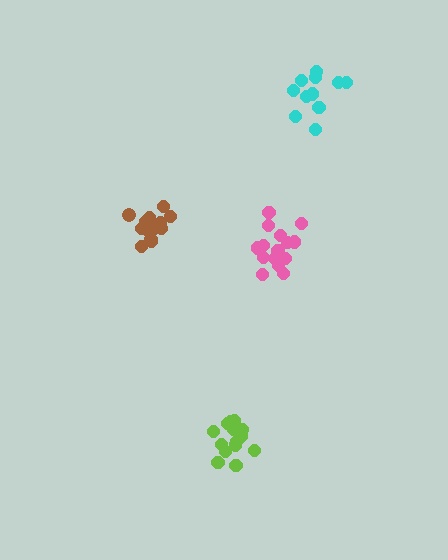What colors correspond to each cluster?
The clusters are colored: lime, brown, cyan, pink.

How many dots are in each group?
Group 1: 14 dots, Group 2: 17 dots, Group 3: 11 dots, Group 4: 16 dots (58 total).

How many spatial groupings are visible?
There are 4 spatial groupings.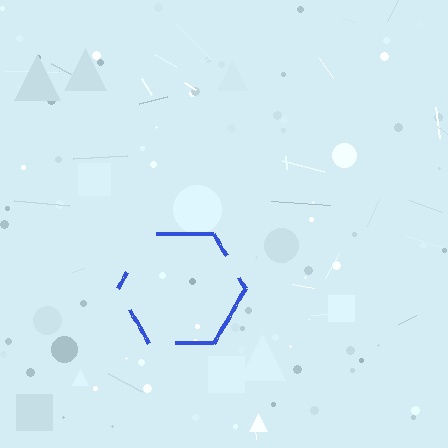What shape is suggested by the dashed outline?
The dashed outline suggests a hexagon.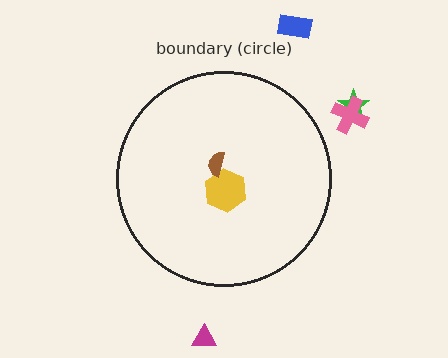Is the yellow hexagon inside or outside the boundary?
Inside.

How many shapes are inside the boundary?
2 inside, 4 outside.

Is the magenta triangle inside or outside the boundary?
Outside.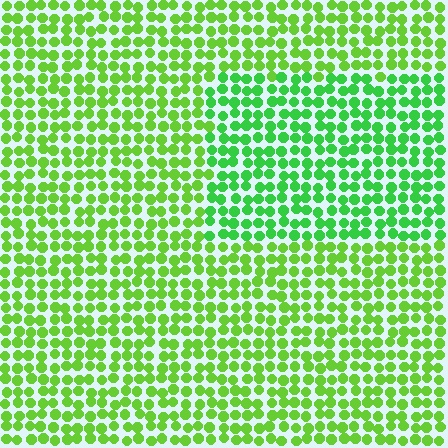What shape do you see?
I see a rectangle.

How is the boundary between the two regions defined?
The boundary is defined purely by a slight shift in hue (about 26 degrees). Spacing, size, and orientation are identical on both sides.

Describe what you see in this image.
The image is filled with small lime elements in a uniform arrangement. A rectangle-shaped region is visible where the elements are tinted to a slightly different hue, forming a subtle color boundary.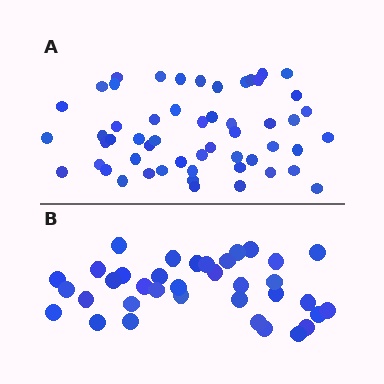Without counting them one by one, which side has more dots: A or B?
Region A (the top region) has more dots.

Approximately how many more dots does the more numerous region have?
Region A has approximately 20 more dots than region B.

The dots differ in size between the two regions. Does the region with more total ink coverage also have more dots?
No. Region B has more total ink coverage because its dots are larger, but region A actually contains more individual dots. Total area can be misleading — the number of items is what matters here.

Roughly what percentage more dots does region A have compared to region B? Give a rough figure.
About 50% more.